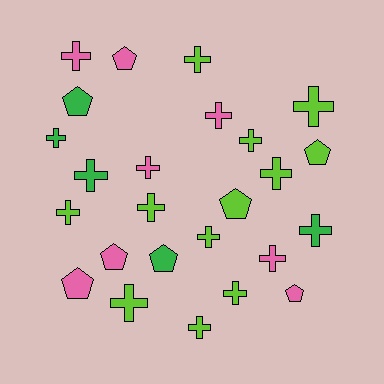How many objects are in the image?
There are 25 objects.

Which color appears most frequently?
Lime, with 12 objects.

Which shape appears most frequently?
Cross, with 17 objects.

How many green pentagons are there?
There are 2 green pentagons.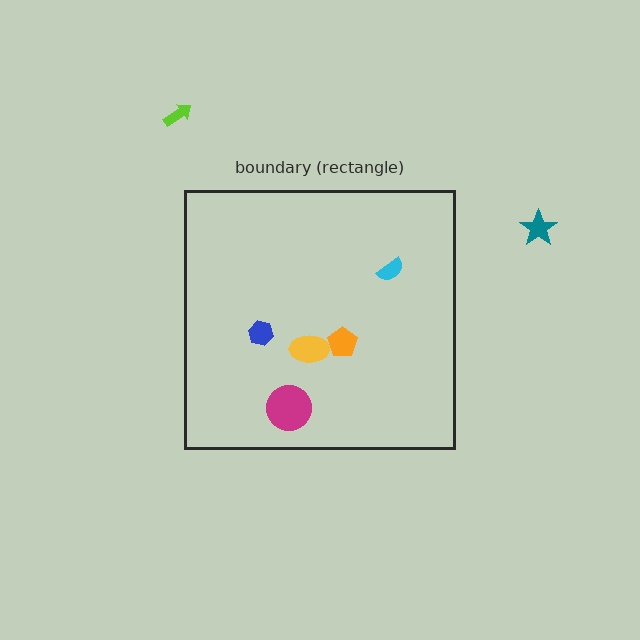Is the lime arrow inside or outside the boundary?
Outside.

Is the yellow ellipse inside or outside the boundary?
Inside.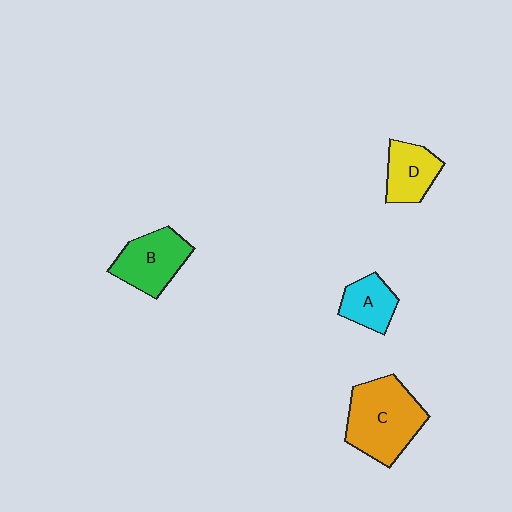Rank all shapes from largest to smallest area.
From largest to smallest: C (orange), B (green), D (yellow), A (cyan).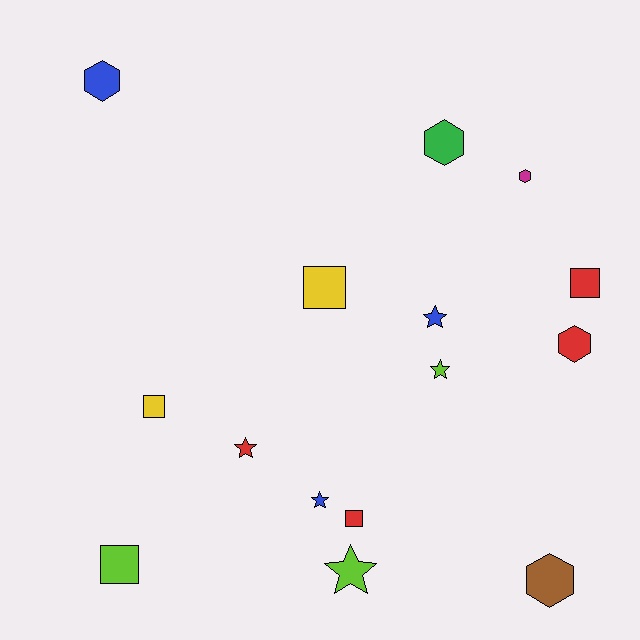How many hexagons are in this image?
There are 5 hexagons.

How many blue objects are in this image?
There are 3 blue objects.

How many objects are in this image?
There are 15 objects.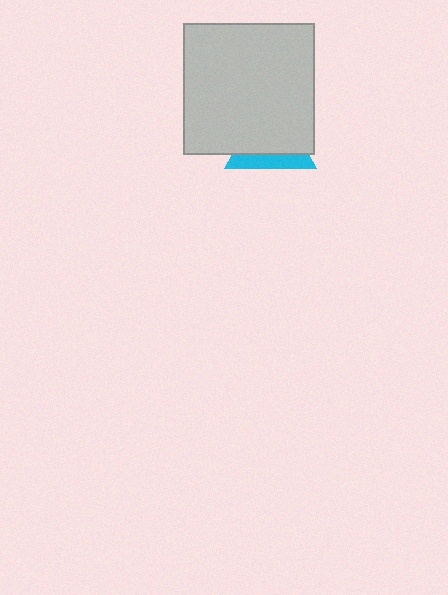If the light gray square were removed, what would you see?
You would see the complete cyan triangle.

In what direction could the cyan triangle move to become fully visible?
The cyan triangle could move down. That would shift it out from behind the light gray square entirely.